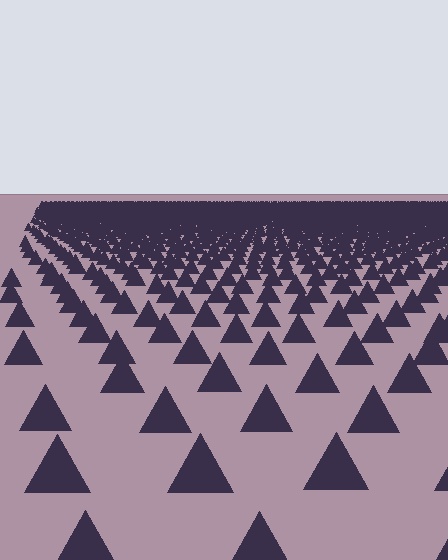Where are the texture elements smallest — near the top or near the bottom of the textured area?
Near the top.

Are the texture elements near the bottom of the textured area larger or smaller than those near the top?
Larger. Near the bottom, elements are closer to the viewer and appear at a bigger on-screen size.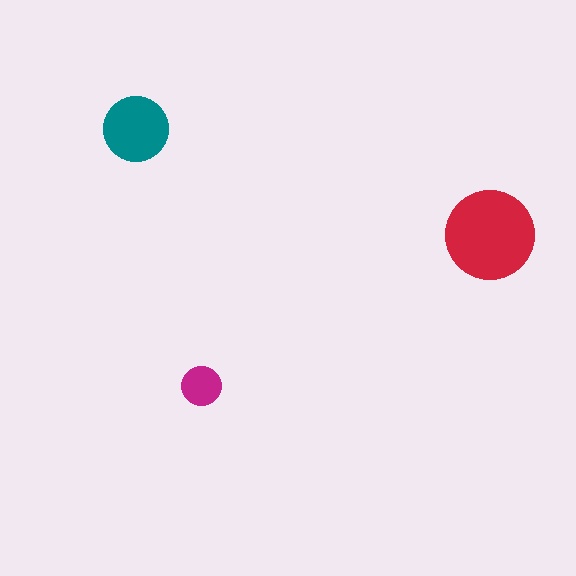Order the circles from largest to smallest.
the red one, the teal one, the magenta one.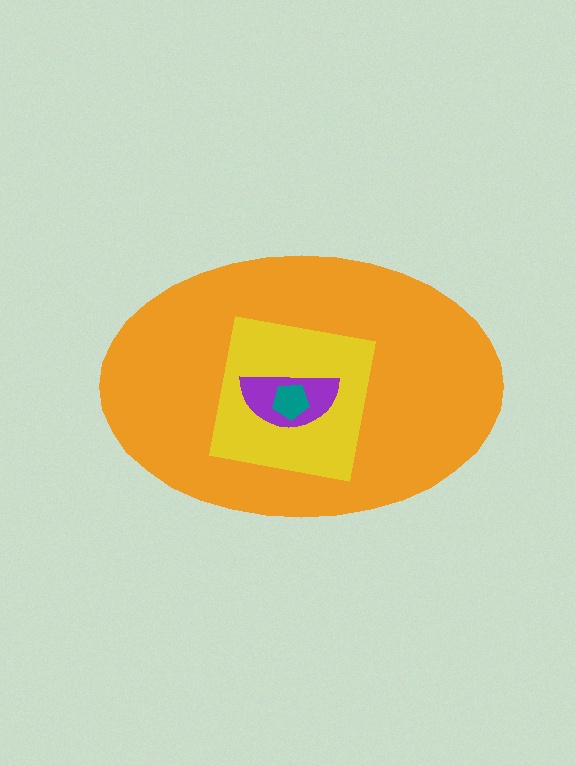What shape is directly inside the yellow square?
The purple semicircle.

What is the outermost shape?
The orange ellipse.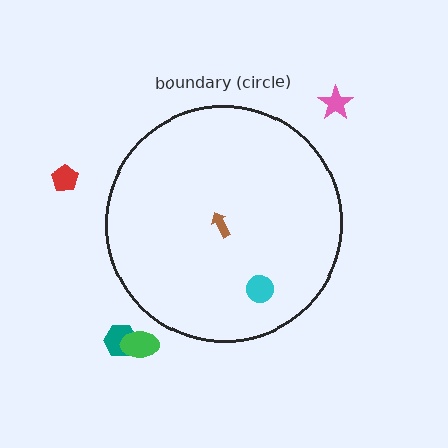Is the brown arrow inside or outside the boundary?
Inside.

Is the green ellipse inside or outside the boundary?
Outside.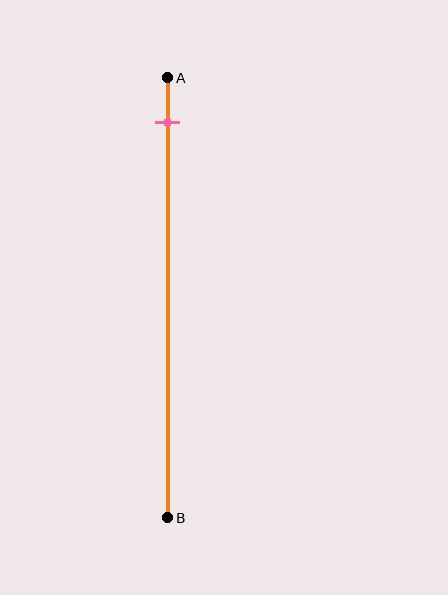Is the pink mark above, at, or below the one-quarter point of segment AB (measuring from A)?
The pink mark is above the one-quarter point of segment AB.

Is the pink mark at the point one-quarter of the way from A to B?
No, the mark is at about 10% from A, not at the 25% one-quarter point.